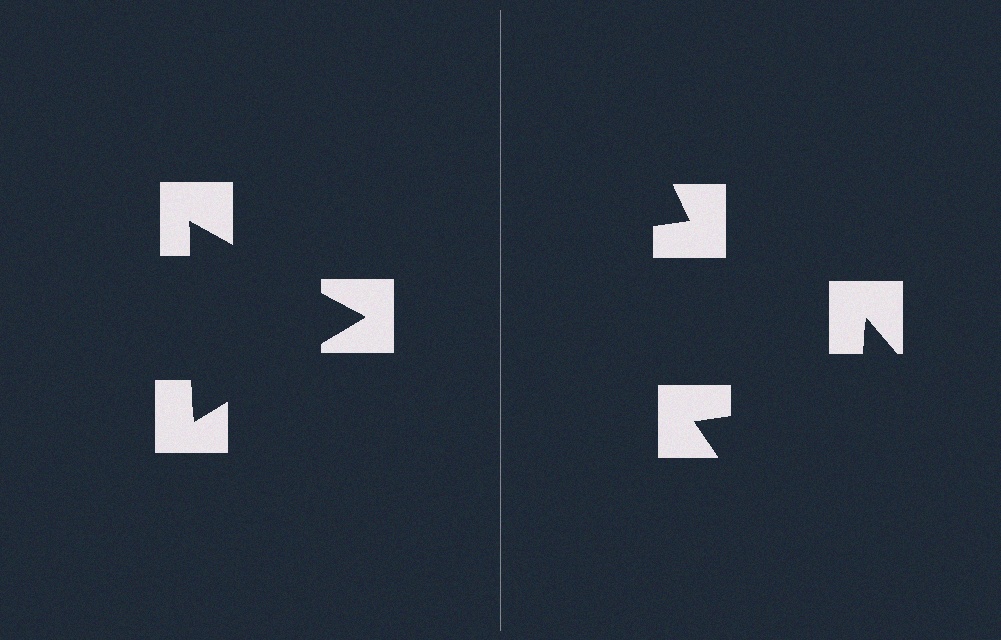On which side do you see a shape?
An illusory triangle appears on the left side. On the right side the wedge cuts are rotated, so no coherent shape forms.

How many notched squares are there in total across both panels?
6 — 3 on each side.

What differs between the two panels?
The notched squares are positioned identically on both sides; only the wedge orientations differ. On the left they align to a triangle; on the right they are misaligned.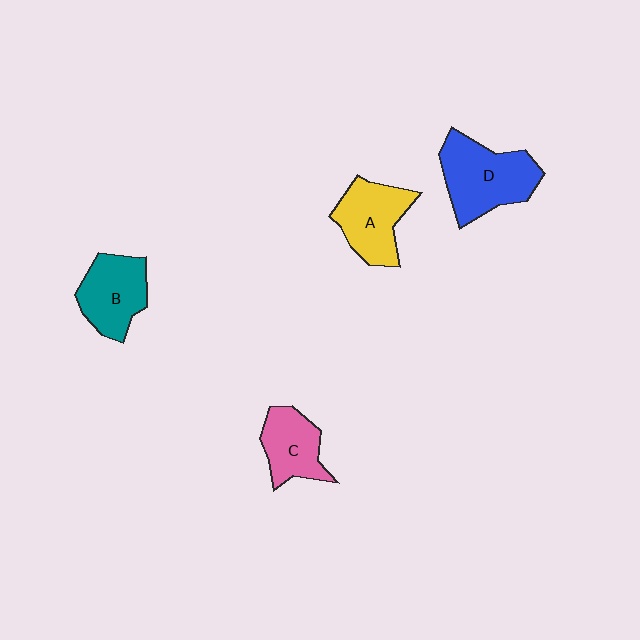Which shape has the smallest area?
Shape C (pink).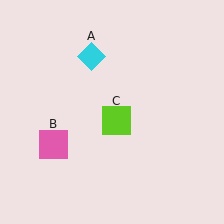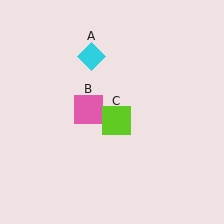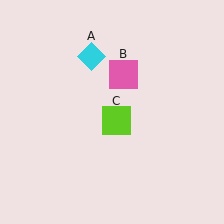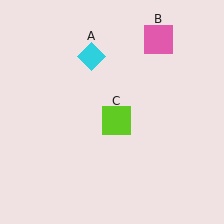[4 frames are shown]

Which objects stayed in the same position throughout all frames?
Cyan diamond (object A) and lime square (object C) remained stationary.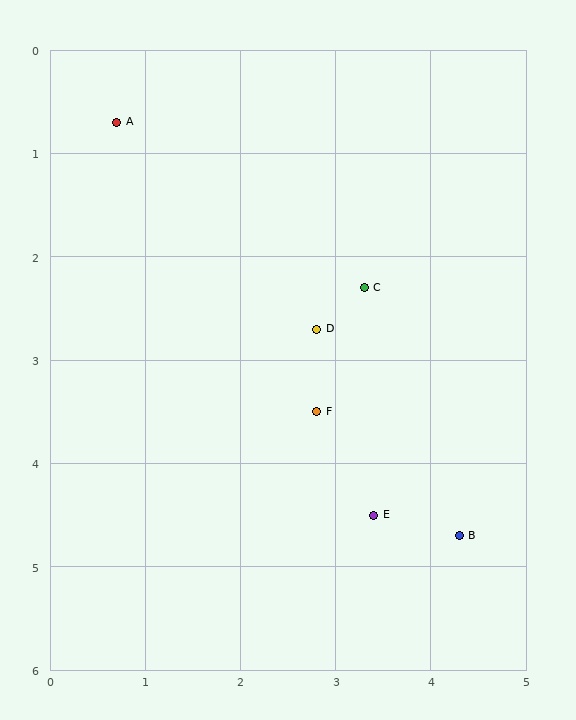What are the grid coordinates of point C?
Point C is at approximately (3.3, 2.3).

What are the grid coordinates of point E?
Point E is at approximately (3.4, 4.5).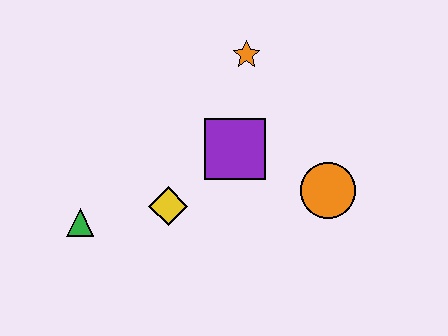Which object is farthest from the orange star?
The green triangle is farthest from the orange star.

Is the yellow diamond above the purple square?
No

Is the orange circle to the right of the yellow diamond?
Yes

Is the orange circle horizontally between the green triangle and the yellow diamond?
No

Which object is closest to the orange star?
The purple square is closest to the orange star.